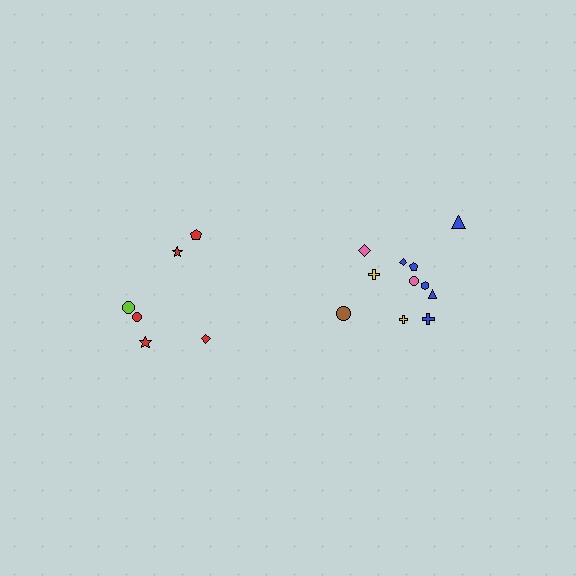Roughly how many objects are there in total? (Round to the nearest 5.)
Roughly 20 objects in total.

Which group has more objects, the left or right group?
The right group.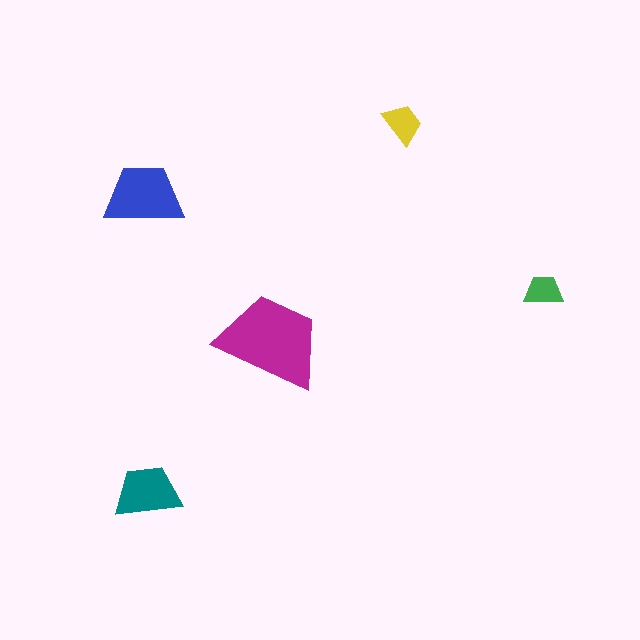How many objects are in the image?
There are 5 objects in the image.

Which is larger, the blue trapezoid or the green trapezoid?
The blue one.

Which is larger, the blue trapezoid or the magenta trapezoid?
The magenta one.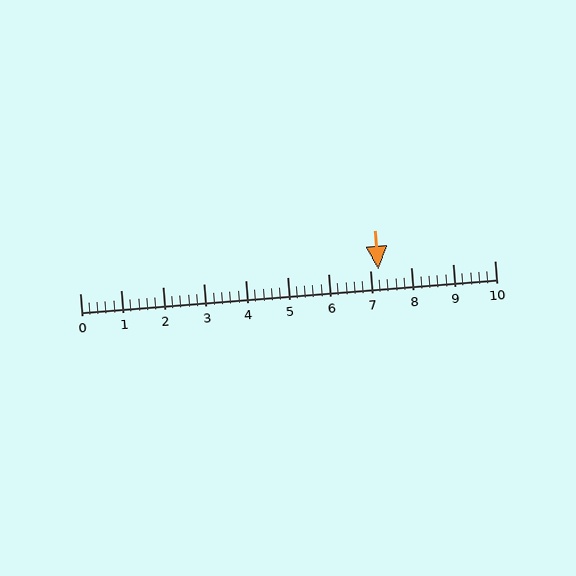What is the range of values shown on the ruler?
The ruler shows values from 0 to 10.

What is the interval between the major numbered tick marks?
The major tick marks are spaced 1 units apart.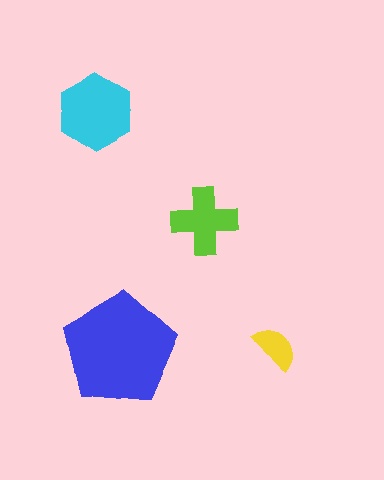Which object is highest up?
The cyan hexagon is topmost.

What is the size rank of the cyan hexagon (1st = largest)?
2nd.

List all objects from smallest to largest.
The yellow semicircle, the lime cross, the cyan hexagon, the blue pentagon.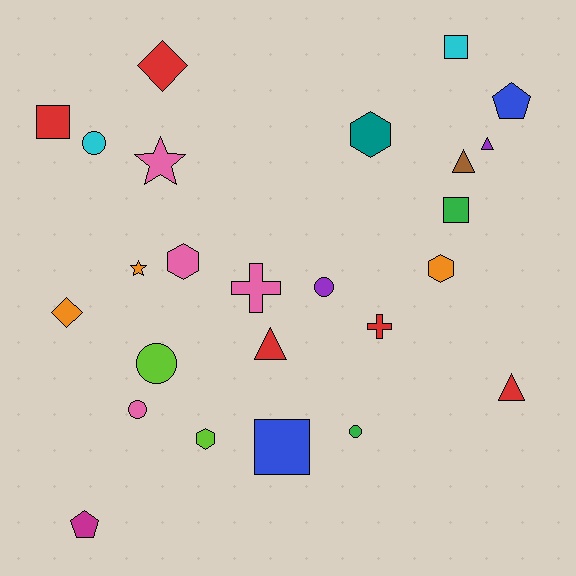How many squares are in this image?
There are 4 squares.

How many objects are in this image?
There are 25 objects.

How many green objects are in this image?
There are 2 green objects.